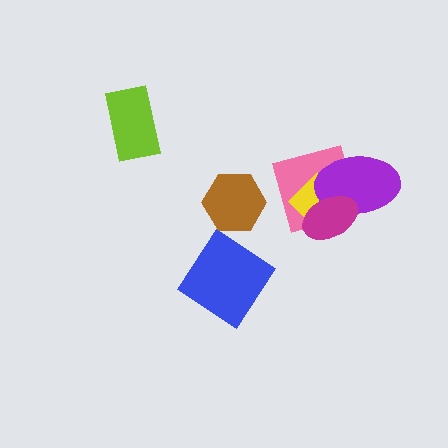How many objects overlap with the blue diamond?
0 objects overlap with the blue diamond.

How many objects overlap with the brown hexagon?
0 objects overlap with the brown hexagon.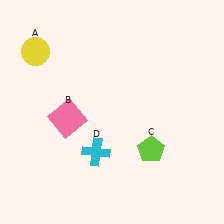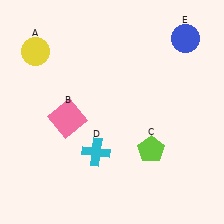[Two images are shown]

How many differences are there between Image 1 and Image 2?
There is 1 difference between the two images.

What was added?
A blue circle (E) was added in Image 2.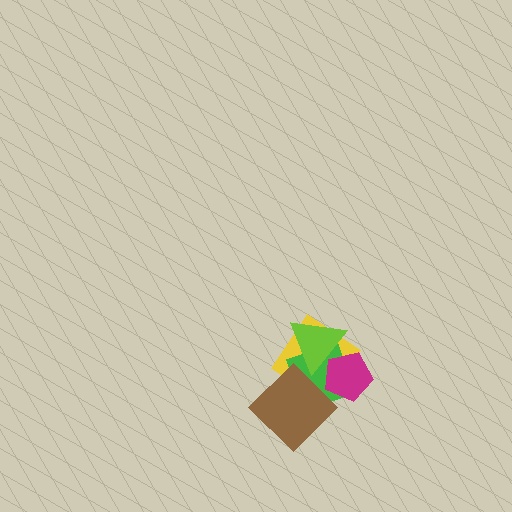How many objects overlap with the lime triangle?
4 objects overlap with the lime triangle.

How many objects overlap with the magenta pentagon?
4 objects overlap with the magenta pentagon.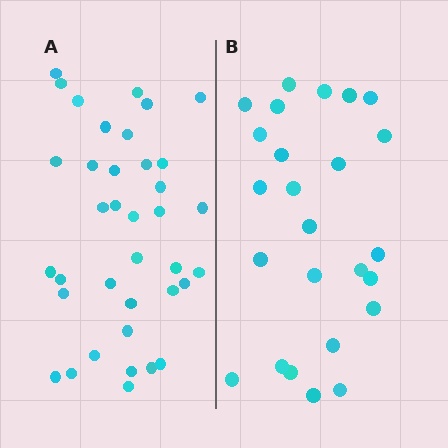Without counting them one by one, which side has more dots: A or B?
Region A (the left region) has more dots.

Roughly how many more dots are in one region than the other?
Region A has roughly 12 or so more dots than region B.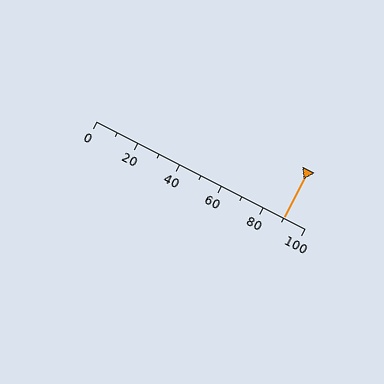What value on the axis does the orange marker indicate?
The marker indicates approximately 90.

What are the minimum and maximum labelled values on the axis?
The axis runs from 0 to 100.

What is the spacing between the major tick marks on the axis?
The major ticks are spaced 20 apart.